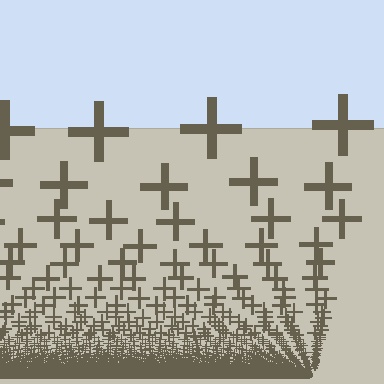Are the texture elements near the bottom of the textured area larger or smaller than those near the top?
Smaller. The gradient is inverted — elements near the bottom are smaller and denser.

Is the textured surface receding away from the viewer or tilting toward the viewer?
The surface appears to tilt toward the viewer. Texture elements get larger and sparser toward the top.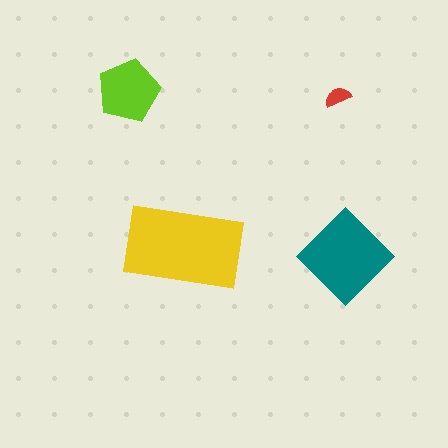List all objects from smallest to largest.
The red semicircle, the lime pentagon, the teal diamond, the yellow rectangle.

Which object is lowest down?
The teal diamond is bottommost.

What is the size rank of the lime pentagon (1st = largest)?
3rd.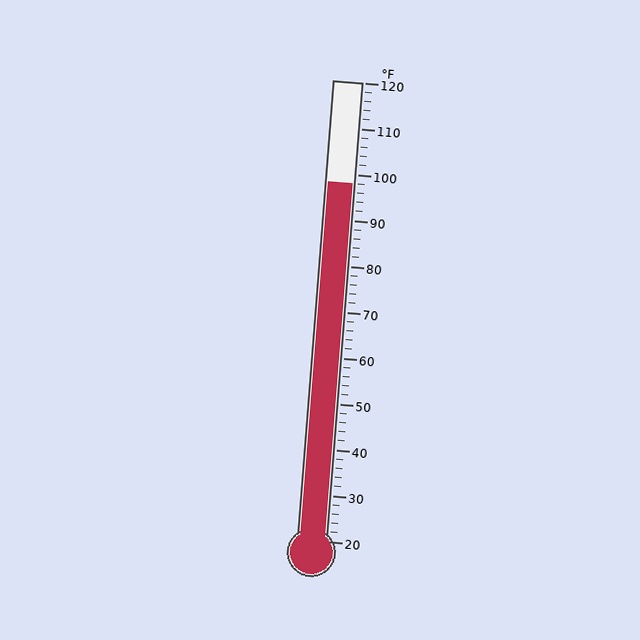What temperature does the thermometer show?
The thermometer shows approximately 98°F.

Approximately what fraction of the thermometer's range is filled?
The thermometer is filled to approximately 80% of its range.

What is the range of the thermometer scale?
The thermometer scale ranges from 20°F to 120°F.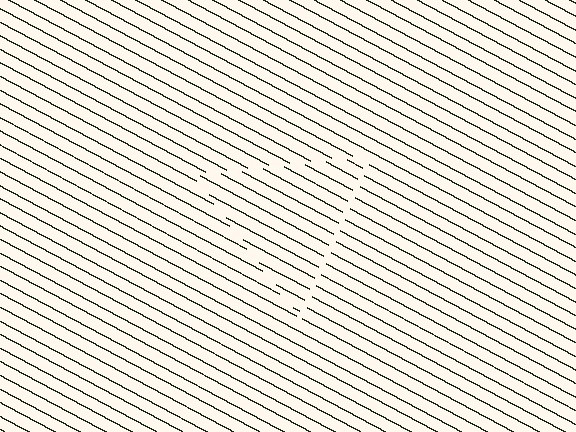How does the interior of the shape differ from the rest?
The interior of the shape contains the same grating, shifted by half a period — the contour is defined by the phase discontinuity where line-ends from the inner and outer gratings abut.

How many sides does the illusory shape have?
3 sides — the line-ends trace a triangle.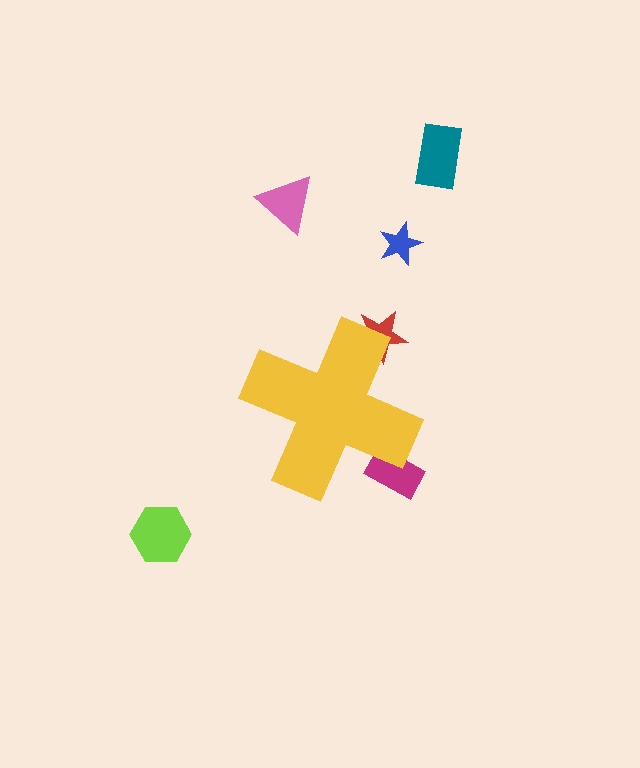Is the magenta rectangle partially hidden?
Yes, the magenta rectangle is partially hidden behind the yellow cross.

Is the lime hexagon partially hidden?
No, the lime hexagon is fully visible.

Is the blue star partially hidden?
No, the blue star is fully visible.